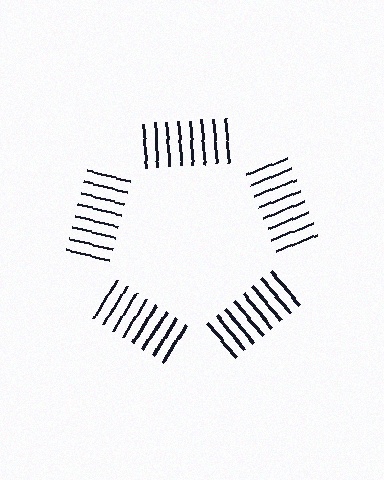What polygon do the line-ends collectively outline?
An illusory pentagon — the line segments terminate on its edges but no continuous stroke is drawn.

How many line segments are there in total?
40 — 8 along each of the 5 edges.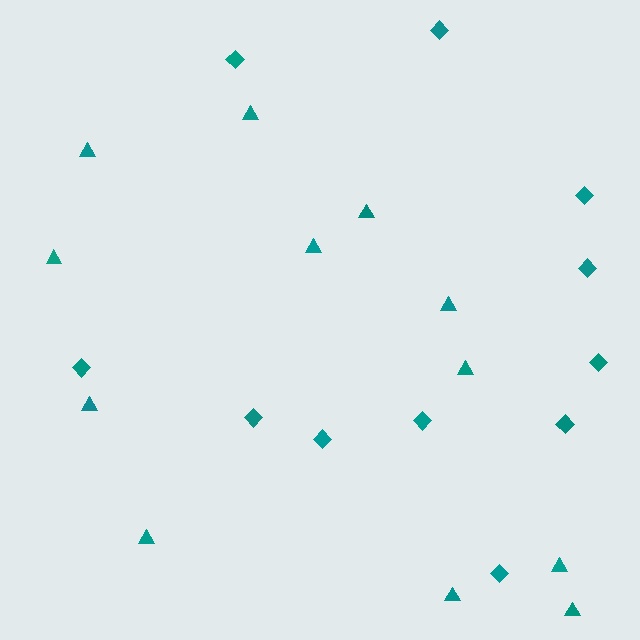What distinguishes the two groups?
There are 2 groups: one group of triangles (12) and one group of diamonds (11).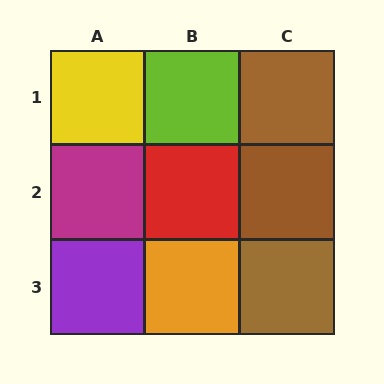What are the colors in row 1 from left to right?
Yellow, lime, brown.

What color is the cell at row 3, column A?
Purple.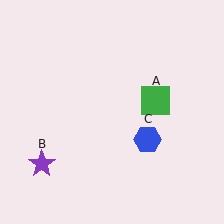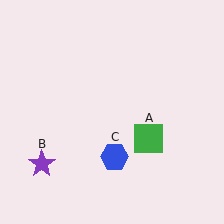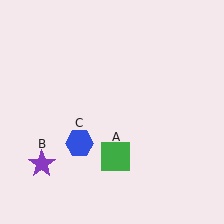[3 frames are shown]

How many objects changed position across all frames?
2 objects changed position: green square (object A), blue hexagon (object C).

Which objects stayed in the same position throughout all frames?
Purple star (object B) remained stationary.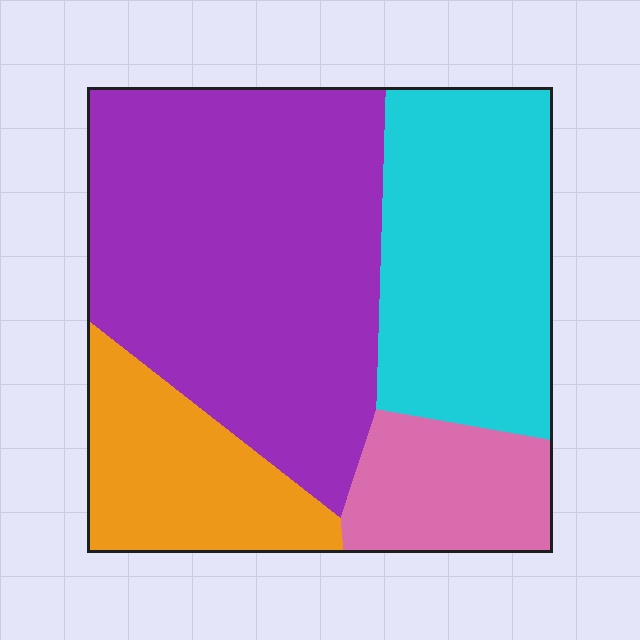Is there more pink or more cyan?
Cyan.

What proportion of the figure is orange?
Orange takes up about one sixth (1/6) of the figure.